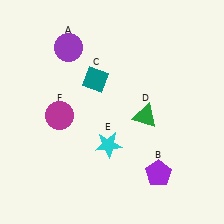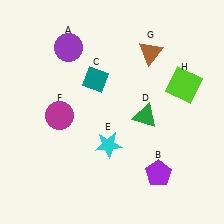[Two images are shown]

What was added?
A brown triangle (G), a lime square (H) were added in Image 2.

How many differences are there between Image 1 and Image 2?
There are 2 differences between the two images.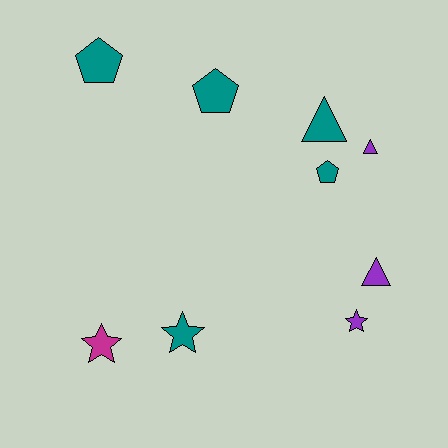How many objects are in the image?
There are 9 objects.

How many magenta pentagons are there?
There are no magenta pentagons.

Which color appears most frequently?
Teal, with 5 objects.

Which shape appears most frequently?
Triangle, with 3 objects.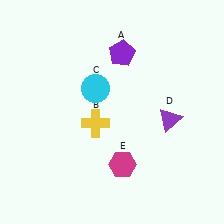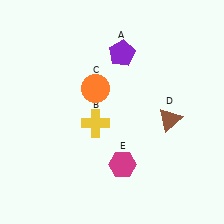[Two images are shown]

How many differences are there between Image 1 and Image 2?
There are 2 differences between the two images.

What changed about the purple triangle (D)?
In Image 1, D is purple. In Image 2, it changed to brown.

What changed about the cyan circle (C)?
In Image 1, C is cyan. In Image 2, it changed to orange.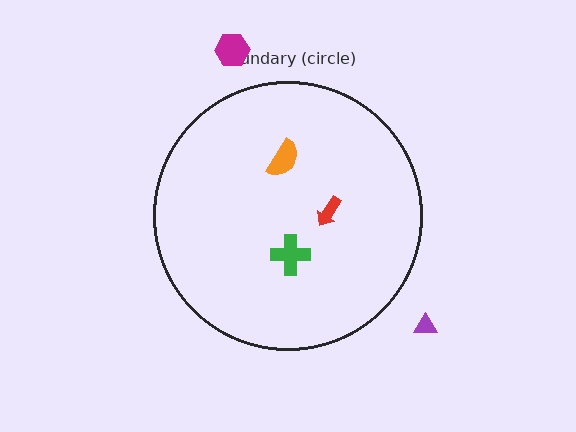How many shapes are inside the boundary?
3 inside, 2 outside.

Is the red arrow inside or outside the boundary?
Inside.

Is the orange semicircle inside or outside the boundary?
Inside.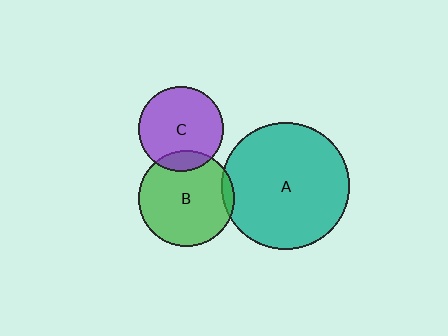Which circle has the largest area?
Circle A (teal).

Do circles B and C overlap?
Yes.